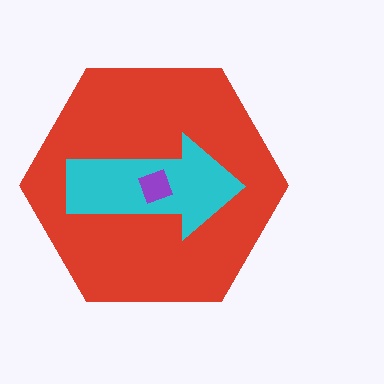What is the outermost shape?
The red hexagon.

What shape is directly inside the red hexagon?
The cyan arrow.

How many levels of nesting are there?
3.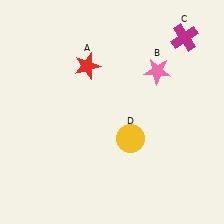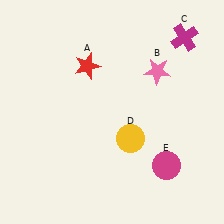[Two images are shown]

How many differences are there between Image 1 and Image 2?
There is 1 difference between the two images.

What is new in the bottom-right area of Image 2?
A magenta circle (E) was added in the bottom-right area of Image 2.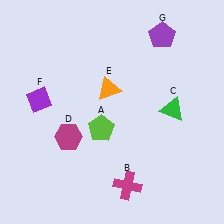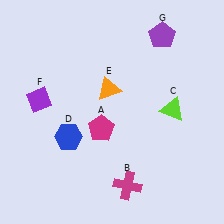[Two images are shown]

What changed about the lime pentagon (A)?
In Image 1, A is lime. In Image 2, it changed to magenta.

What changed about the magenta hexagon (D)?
In Image 1, D is magenta. In Image 2, it changed to blue.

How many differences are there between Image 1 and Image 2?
There are 3 differences between the two images.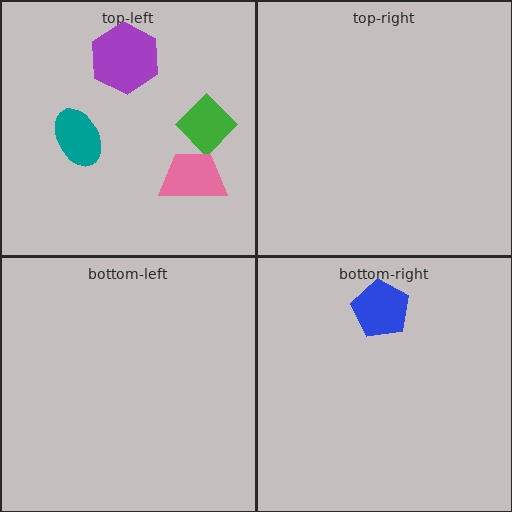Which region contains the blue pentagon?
The bottom-right region.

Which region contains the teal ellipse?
The top-left region.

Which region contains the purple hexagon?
The top-left region.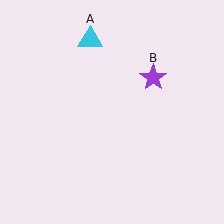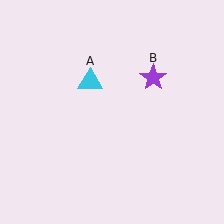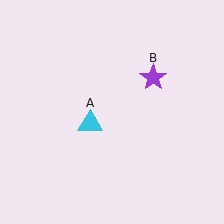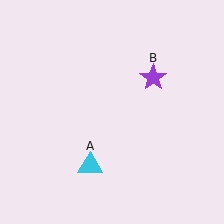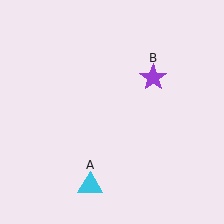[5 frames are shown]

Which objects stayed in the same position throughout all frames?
Purple star (object B) remained stationary.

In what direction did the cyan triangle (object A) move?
The cyan triangle (object A) moved down.